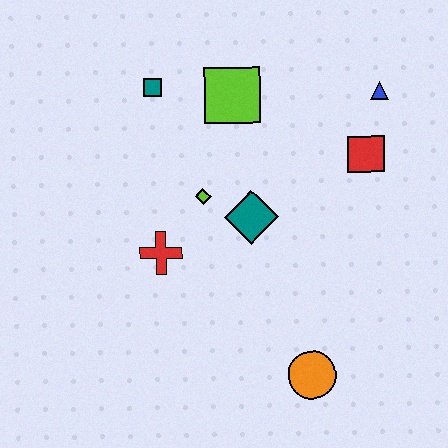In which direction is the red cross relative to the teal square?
The red cross is below the teal square.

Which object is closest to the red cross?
The lime diamond is closest to the red cross.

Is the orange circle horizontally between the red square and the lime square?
Yes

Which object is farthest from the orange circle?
The teal square is farthest from the orange circle.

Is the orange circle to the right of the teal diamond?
Yes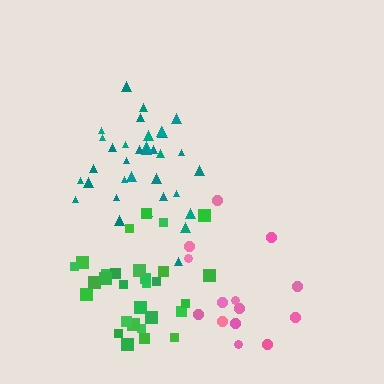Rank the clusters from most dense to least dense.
teal, green, pink.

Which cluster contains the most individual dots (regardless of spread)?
Teal (34).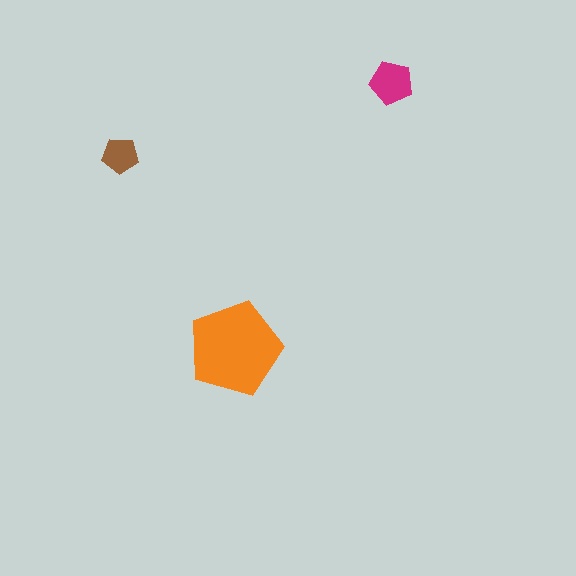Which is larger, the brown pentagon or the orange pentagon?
The orange one.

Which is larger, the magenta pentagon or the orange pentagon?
The orange one.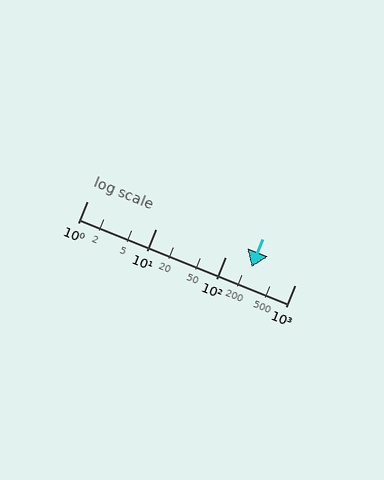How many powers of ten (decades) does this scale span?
The scale spans 3 decades, from 1 to 1000.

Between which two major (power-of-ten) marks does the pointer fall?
The pointer is between 100 and 1000.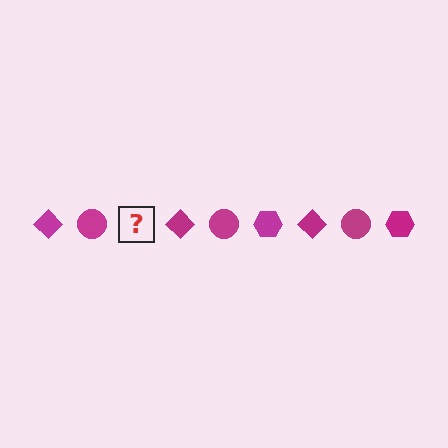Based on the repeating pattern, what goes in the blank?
The blank should be a magenta hexagon.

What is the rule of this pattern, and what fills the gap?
The rule is that the pattern cycles through diamond, circle, hexagon shapes in magenta. The gap should be filled with a magenta hexagon.